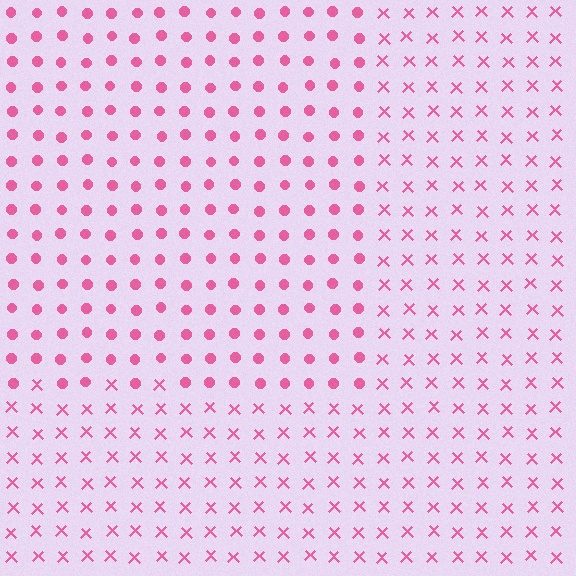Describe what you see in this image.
The image is filled with small pink elements arranged in a uniform grid. A rectangle-shaped region contains circles, while the surrounding area contains X marks. The boundary is defined purely by the change in element shape.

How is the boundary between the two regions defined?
The boundary is defined by a change in element shape: circles inside vs. X marks outside. All elements share the same color and spacing.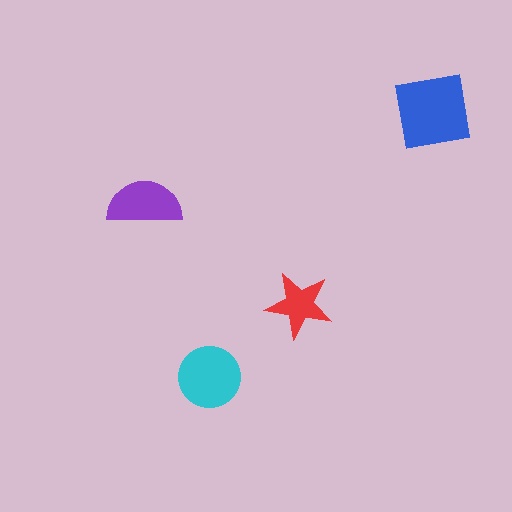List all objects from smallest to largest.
The red star, the purple semicircle, the cyan circle, the blue square.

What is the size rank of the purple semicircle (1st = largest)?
3rd.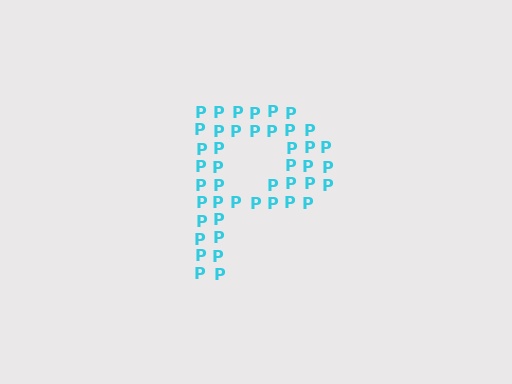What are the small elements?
The small elements are letter P's.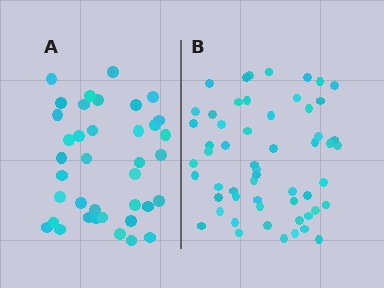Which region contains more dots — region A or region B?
Region B (the right region) has more dots.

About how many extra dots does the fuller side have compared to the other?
Region B has approximately 20 more dots than region A.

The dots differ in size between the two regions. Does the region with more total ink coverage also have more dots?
No. Region A has more total ink coverage because its dots are larger, but region B actually contains more individual dots. Total area can be misleading — the number of items is what matters here.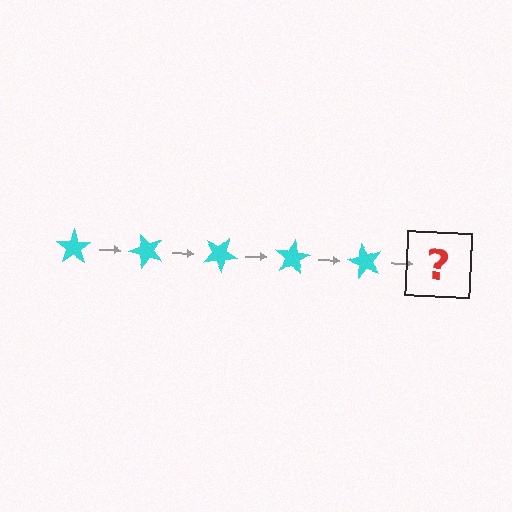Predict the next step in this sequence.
The next step is a cyan star rotated 250 degrees.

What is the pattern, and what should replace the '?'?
The pattern is that the star rotates 50 degrees each step. The '?' should be a cyan star rotated 250 degrees.